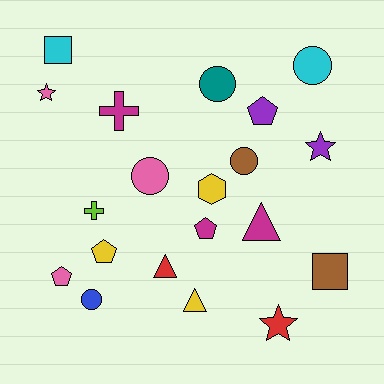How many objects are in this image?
There are 20 objects.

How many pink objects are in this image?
There are 3 pink objects.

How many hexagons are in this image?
There is 1 hexagon.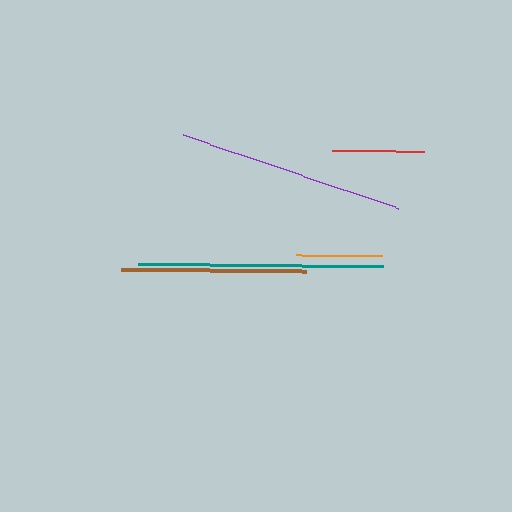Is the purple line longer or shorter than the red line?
The purple line is longer than the red line.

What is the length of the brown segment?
The brown segment is approximately 186 pixels long.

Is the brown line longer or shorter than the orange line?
The brown line is longer than the orange line.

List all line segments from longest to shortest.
From longest to shortest: teal, purple, brown, red, orange.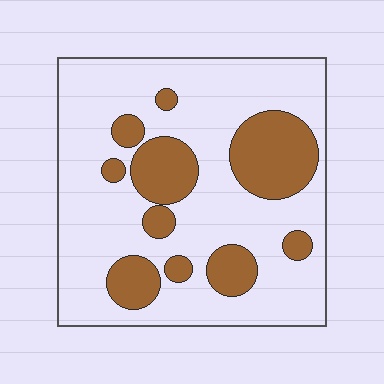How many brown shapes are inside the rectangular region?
10.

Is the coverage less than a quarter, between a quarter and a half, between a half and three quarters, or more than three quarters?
Between a quarter and a half.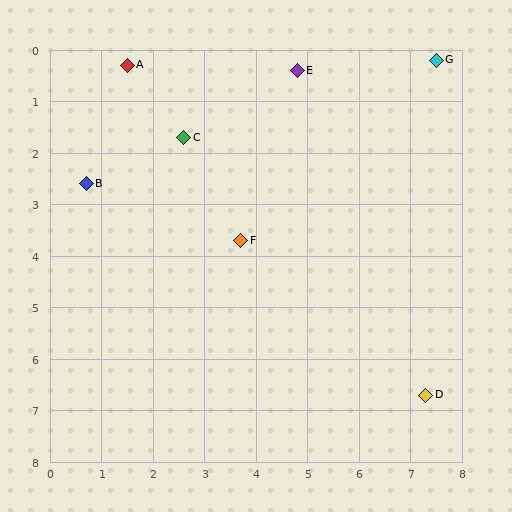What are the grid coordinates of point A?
Point A is at approximately (1.5, 0.3).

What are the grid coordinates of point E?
Point E is at approximately (4.8, 0.4).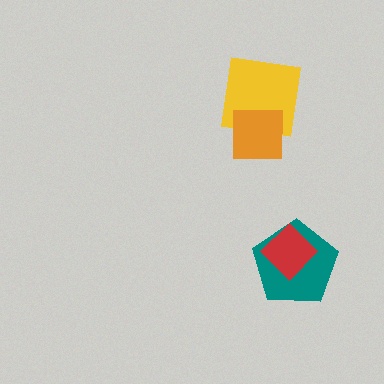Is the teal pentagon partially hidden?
Yes, it is partially covered by another shape.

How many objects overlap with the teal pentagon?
1 object overlaps with the teal pentagon.